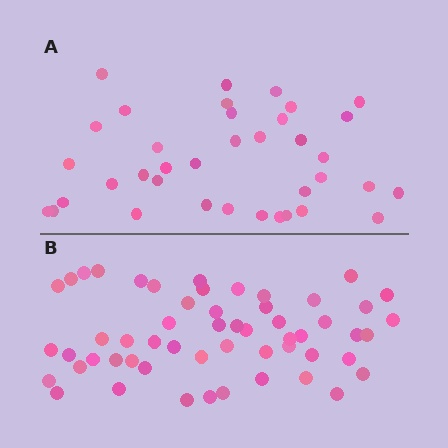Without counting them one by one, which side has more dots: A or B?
Region B (the bottom region) has more dots.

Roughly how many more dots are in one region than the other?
Region B has approximately 20 more dots than region A.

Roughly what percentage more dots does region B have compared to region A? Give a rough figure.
About 50% more.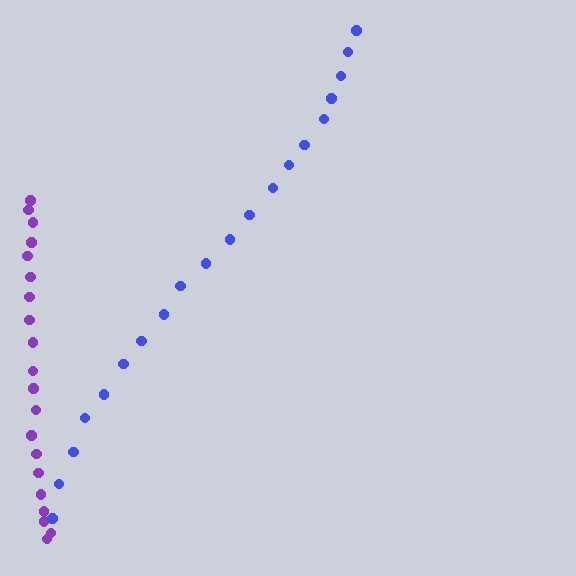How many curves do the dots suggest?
There are 2 distinct paths.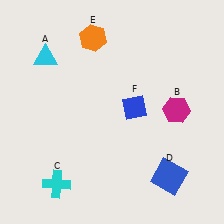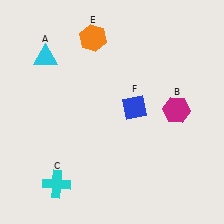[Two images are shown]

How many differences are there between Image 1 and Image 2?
There is 1 difference between the two images.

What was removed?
The blue square (D) was removed in Image 2.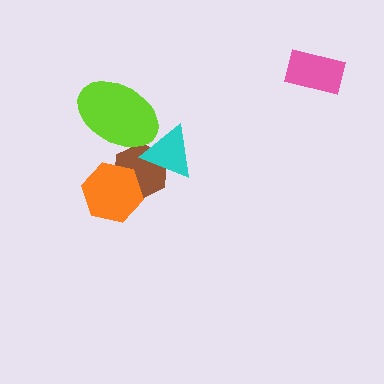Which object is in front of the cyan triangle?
The lime ellipse is in front of the cyan triangle.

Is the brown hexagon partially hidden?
Yes, it is partially covered by another shape.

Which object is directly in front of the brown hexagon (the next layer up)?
The orange hexagon is directly in front of the brown hexagon.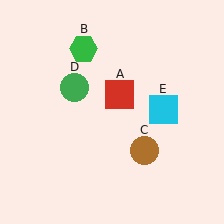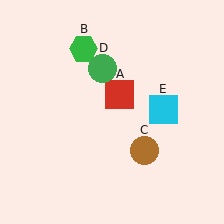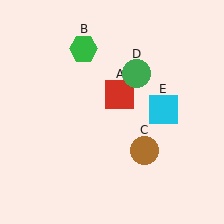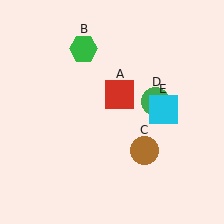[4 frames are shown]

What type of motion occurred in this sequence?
The green circle (object D) rotated clockwise around the center of the scene.